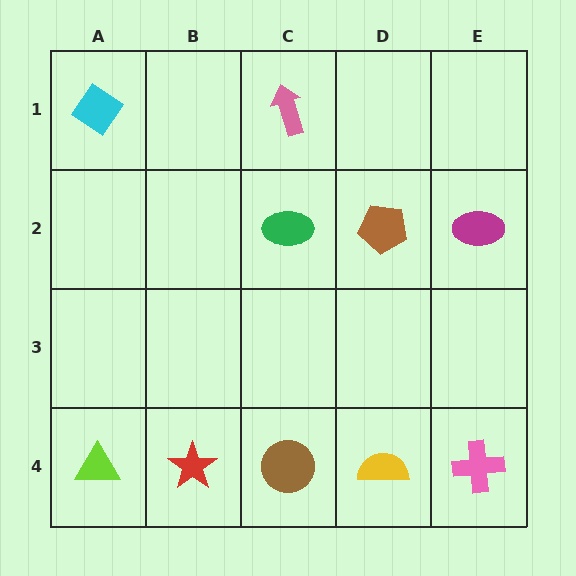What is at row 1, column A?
A cyan diamond.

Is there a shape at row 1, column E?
No, that cell is empty.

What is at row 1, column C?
A pink arrow.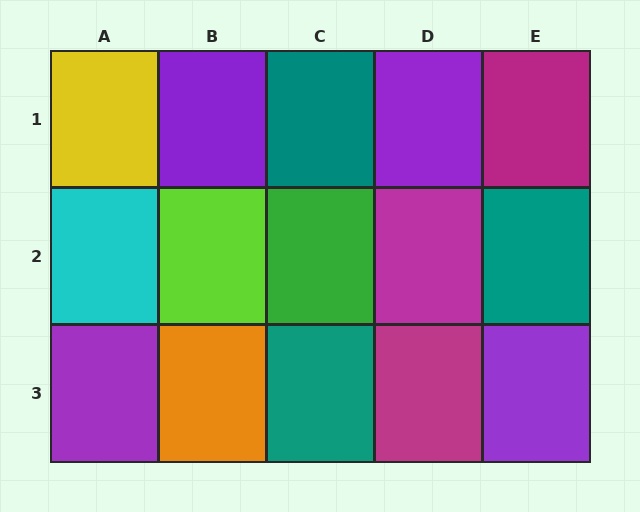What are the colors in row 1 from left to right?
Yellow, purple, teal, purple, magenta.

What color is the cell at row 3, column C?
Teal.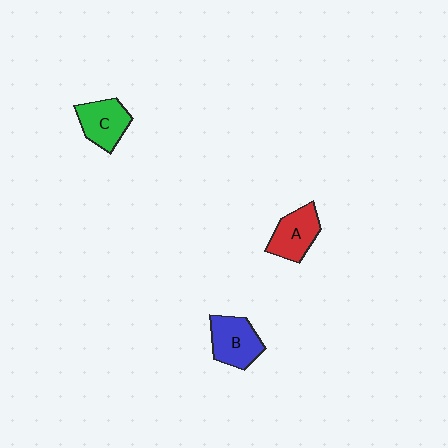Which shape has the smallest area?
Shape A (red).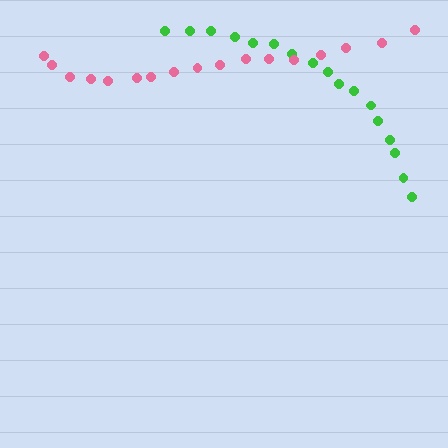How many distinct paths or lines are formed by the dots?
There are 2 distinct paths.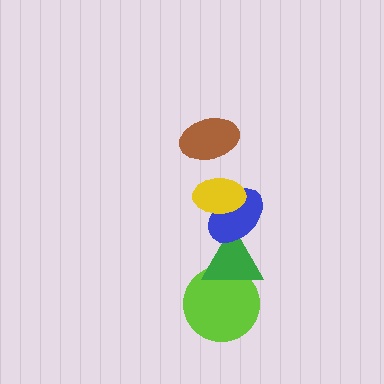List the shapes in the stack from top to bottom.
From top to bottom: the brown ellipse, the yellow ellipse, the blue ellipse, the green triangle, the lime circle.